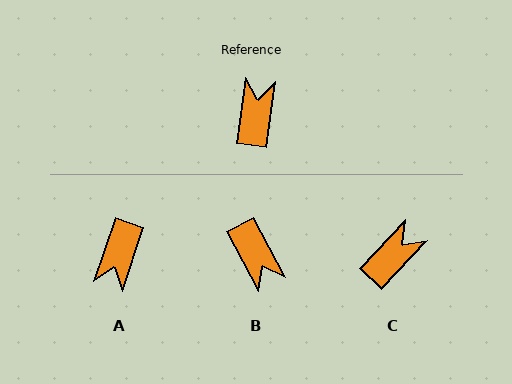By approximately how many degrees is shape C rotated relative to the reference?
Approximately 35 degrees clockwise.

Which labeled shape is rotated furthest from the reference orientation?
A, about 169 degrees away.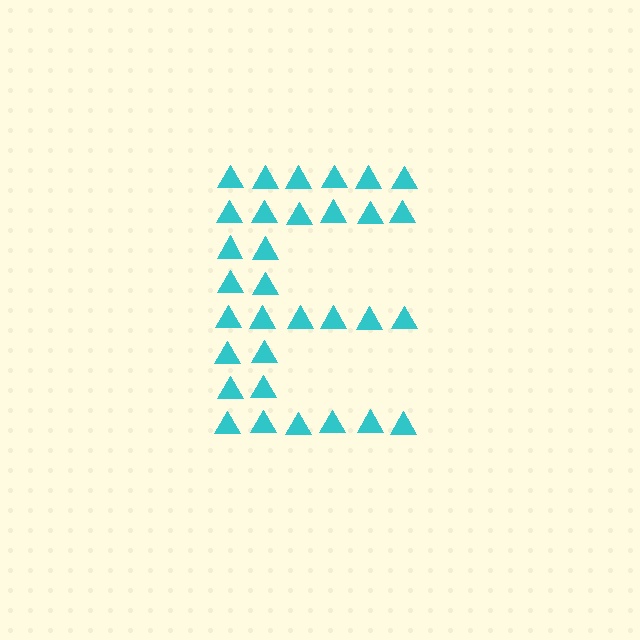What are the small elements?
The small elements are triangles.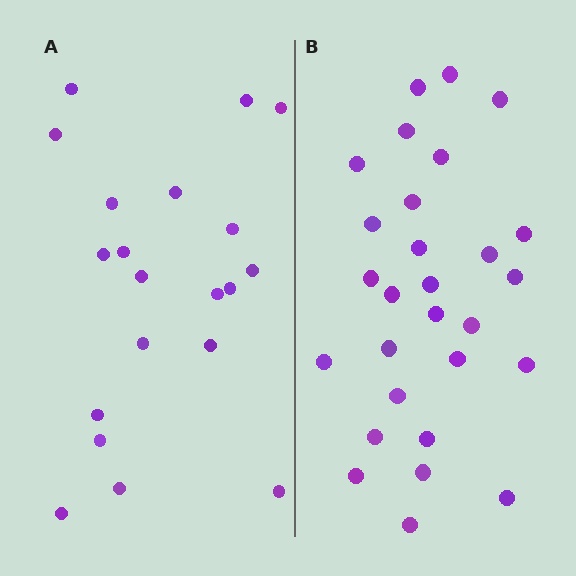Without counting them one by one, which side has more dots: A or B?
Region B (the right region) has more dots.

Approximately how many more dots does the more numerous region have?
Region B has roughly 8 or so more dots than region A.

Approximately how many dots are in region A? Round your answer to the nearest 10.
About 20 dots.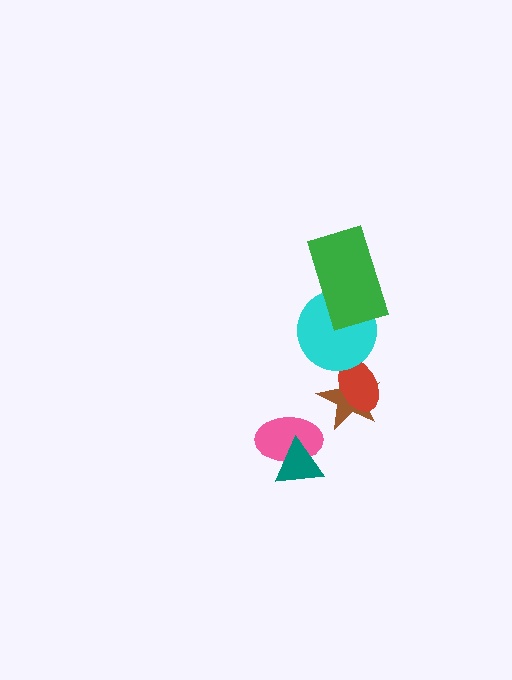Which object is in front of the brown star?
The red ellipse is in front of the brown star.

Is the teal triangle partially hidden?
No, no other shape covers it.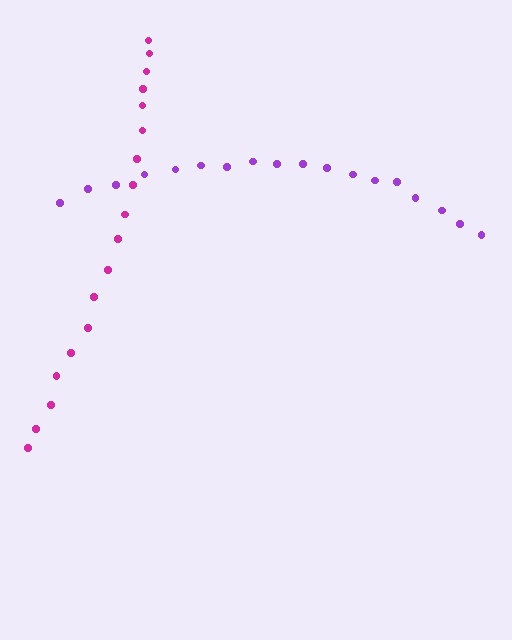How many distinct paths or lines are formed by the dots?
There are 2 distinct paths.